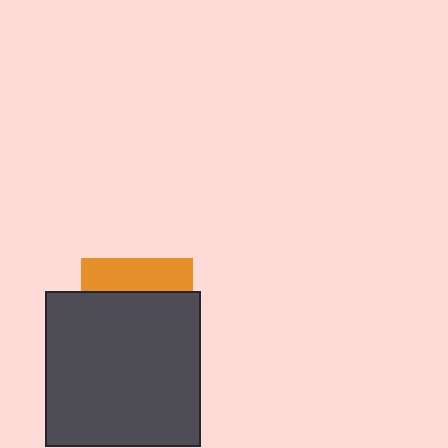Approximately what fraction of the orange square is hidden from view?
Roughly 70% of the orange square is hidden behind the dark gray square.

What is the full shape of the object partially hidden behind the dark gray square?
The partially hidden object is an orange square.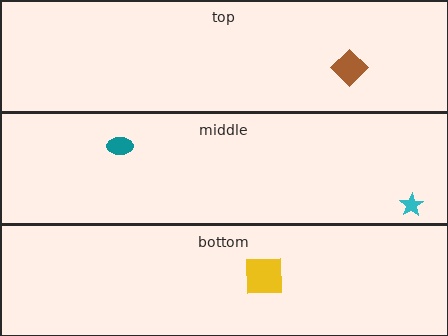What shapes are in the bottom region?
The yellow square.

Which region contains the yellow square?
The bottom region.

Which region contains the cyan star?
The middle region.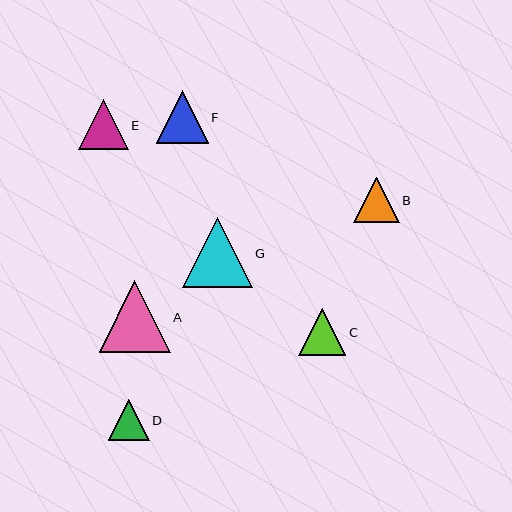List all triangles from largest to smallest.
From largest to smallest: A, G, F, E, C, B, D.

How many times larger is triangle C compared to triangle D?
Triangle C is approximately 1.2 times the size of triangle D.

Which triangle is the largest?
Triangle A is the largest with a size of approximately 71 pixels.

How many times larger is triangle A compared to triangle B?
Triangle A is approximately 1.6 times the size of triangle B.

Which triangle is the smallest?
Triangle D is the smallest with a size of approximately 41 pixels.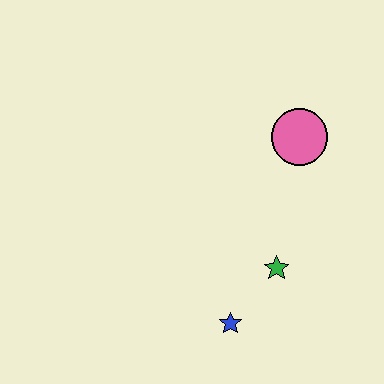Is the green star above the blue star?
Yes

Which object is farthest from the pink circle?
The blue star is farthest from the pink circle.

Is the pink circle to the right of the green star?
Yes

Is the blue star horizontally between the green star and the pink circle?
No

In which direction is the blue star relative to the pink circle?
The blue star is below the pink circle.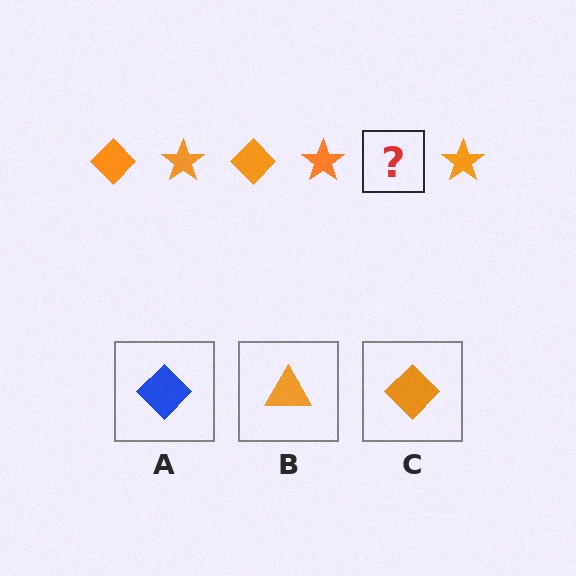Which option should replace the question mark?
Option C.